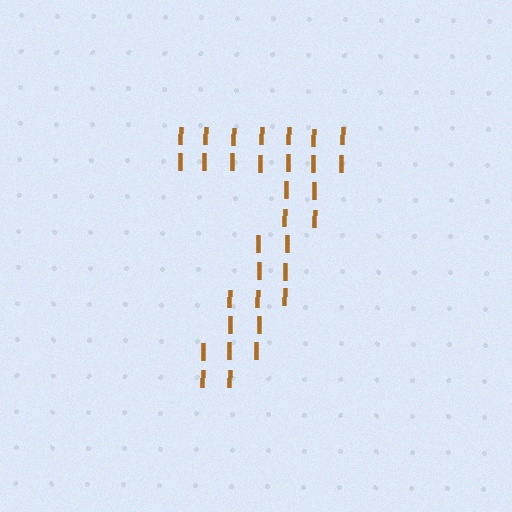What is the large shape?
The large shape is the digit 7.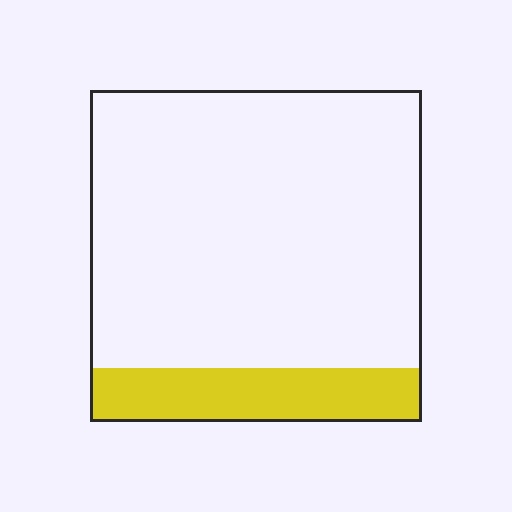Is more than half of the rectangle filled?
No.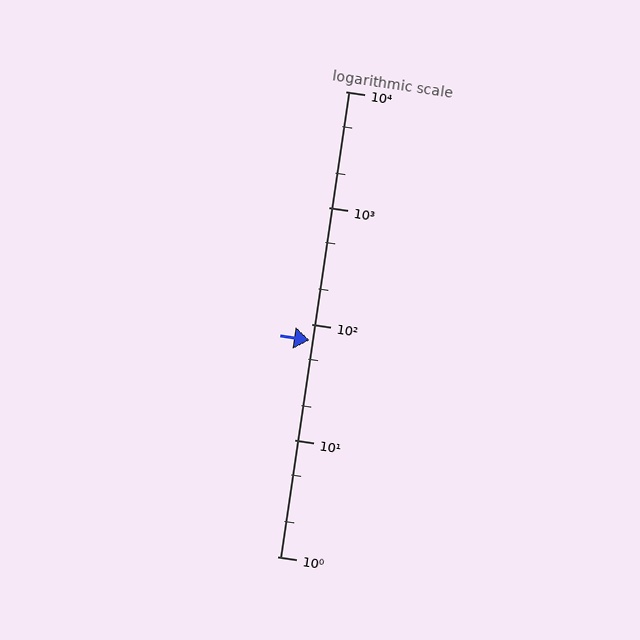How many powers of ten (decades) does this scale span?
The scale spans 4 decades, from 1 to 10000.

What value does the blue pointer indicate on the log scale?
The pointer indicates approximately 73.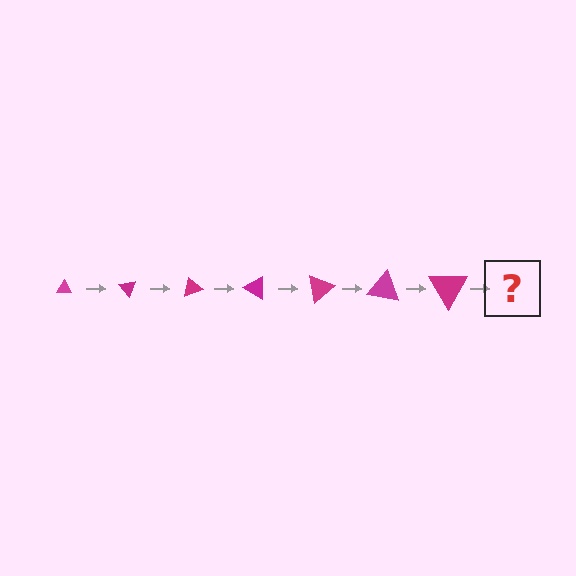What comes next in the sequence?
The next element should be a triangle, larger than the previous one and rotated 350 degrees from the start.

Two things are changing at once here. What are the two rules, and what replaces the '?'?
The two rules are that the triangle grows larger each step and it rotates 50 degrees each step. The '?' should be a triangle, larger than the previous one and rotated 350 degrees from the start.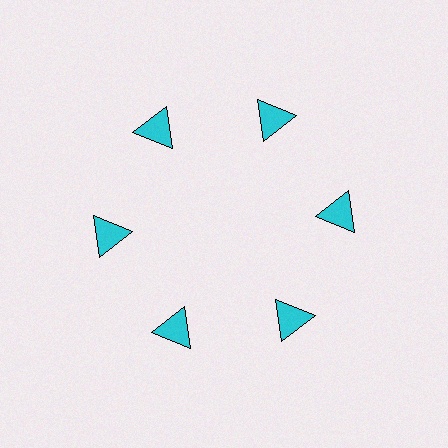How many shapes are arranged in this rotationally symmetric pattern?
There are 6 shapes, arranged in 6 groups of 1.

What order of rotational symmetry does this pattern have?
This pattern has 6-fold rotational symmetry.